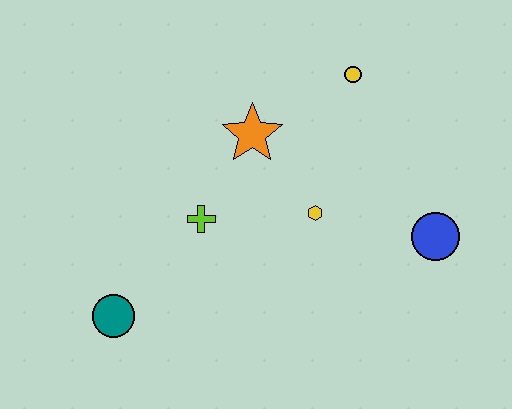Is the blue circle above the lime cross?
No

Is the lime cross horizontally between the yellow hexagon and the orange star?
No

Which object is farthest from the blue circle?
The teal circle is farthest from the blue circle.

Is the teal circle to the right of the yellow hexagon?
No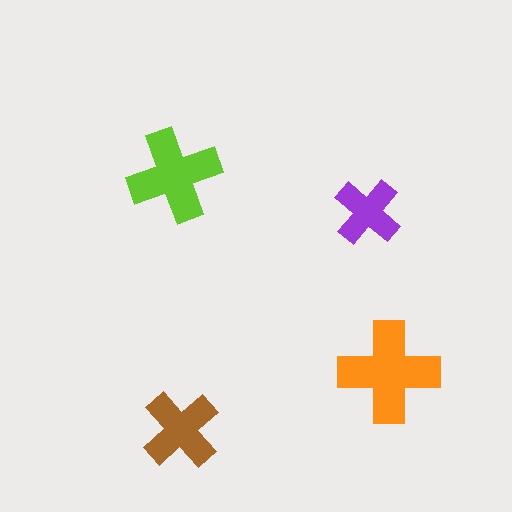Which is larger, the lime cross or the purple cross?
The lime one.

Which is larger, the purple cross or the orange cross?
The orange one.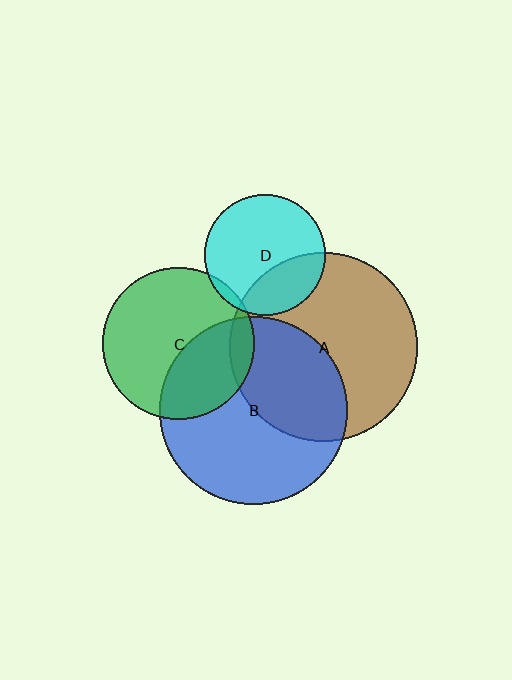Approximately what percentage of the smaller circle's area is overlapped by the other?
Approximately 10%.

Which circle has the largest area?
Circle B (blue).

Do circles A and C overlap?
Yes.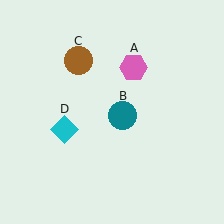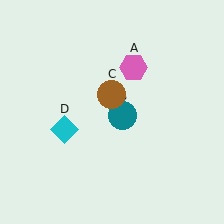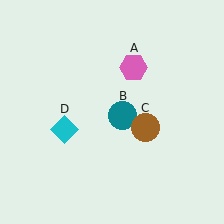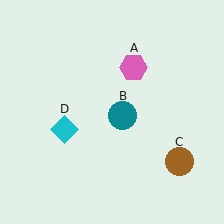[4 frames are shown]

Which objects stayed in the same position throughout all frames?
Pink hexagon (object A) and teal circle (object B) and cyan diamond (object D) remained stationary.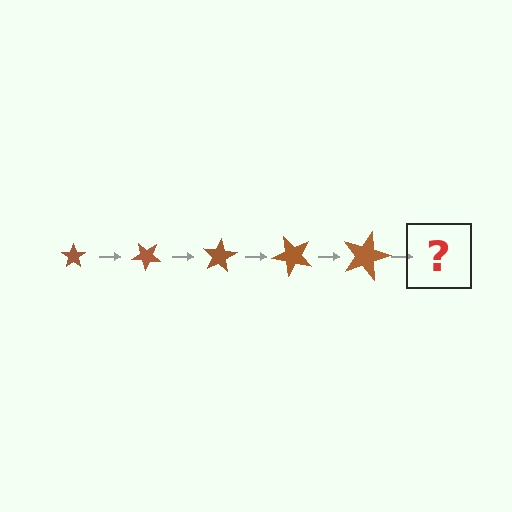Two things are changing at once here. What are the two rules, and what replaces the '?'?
The two rules are that the star grows larger each step and it rotates 40 degrees each step. The '?' should be a star, larger than the previous one and rotated 200 degrees from the start.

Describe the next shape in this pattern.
It should be a star, larger than the previous one and rotated 200 degrees from the start.